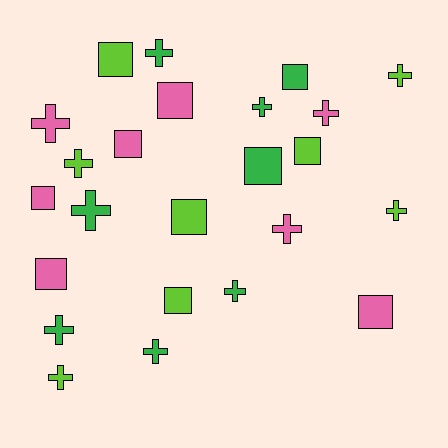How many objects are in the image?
There are 24 objects.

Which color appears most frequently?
Green, with 8 objects.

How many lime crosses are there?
There are 4 lime crosses.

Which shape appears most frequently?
Cross, with 13 objects.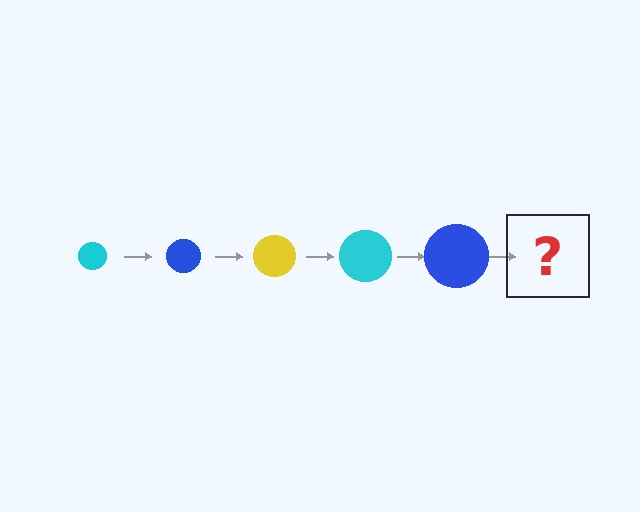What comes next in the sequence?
The next element should be a yellow circle, larger than the previous one.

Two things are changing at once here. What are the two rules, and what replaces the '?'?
The two rules are that the circle grows larger each step and the color cycles through cyan, blue, and yellow. The '?' should be a yellow circle, larger than the previous one.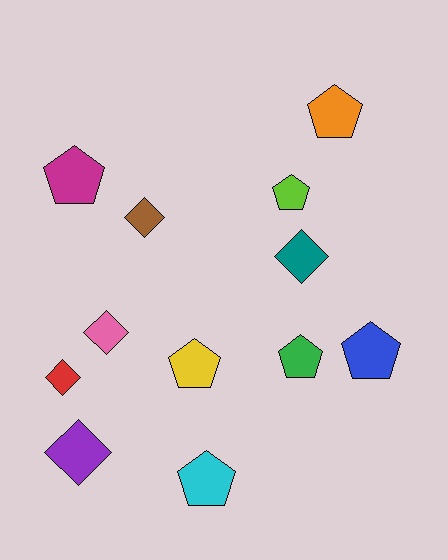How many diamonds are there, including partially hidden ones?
There are 5 diamonds.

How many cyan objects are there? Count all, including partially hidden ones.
There is 1 cyan object.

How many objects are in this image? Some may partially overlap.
There are 12 objects.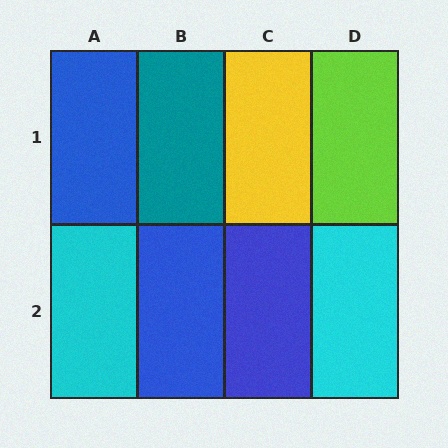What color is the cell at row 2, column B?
Blue.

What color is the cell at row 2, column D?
Cyan.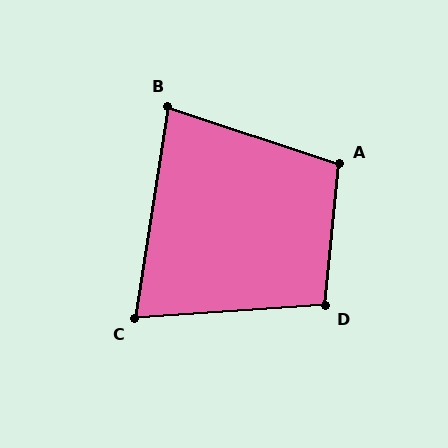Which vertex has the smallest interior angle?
C, at approximately 77 degrees.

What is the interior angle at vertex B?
Approximately 81 degrees (acute).